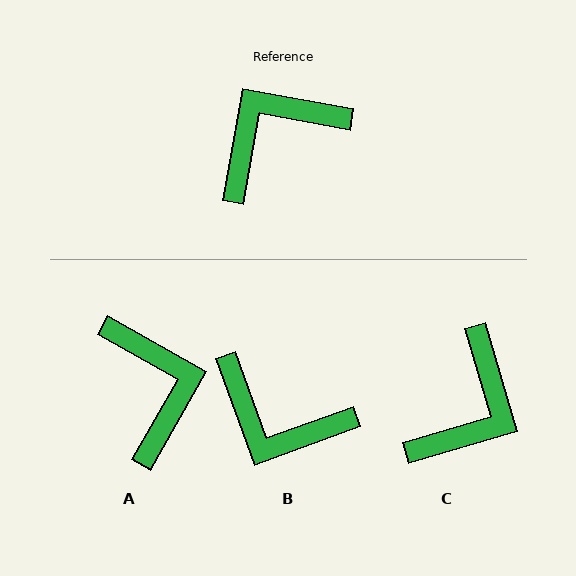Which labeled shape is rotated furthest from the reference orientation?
C, about 153 degrees away.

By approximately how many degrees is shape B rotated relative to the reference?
Approximately 120 degrees counter-clockwise.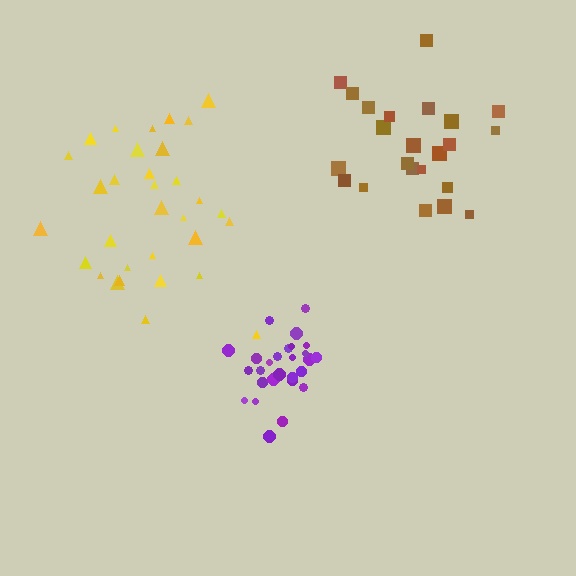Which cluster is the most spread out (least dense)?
Yellow.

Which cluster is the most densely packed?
Purple.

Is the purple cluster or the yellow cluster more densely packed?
Purple.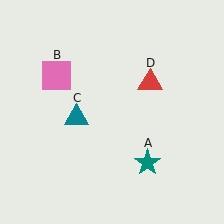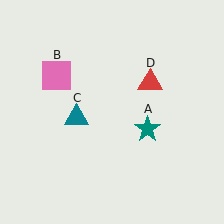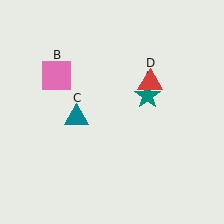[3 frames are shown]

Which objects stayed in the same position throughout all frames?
Pink square (object B) and teal triangle (object C) and red triangle (object D) remained stationary.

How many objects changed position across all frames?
1 object changed position: teal star (object A).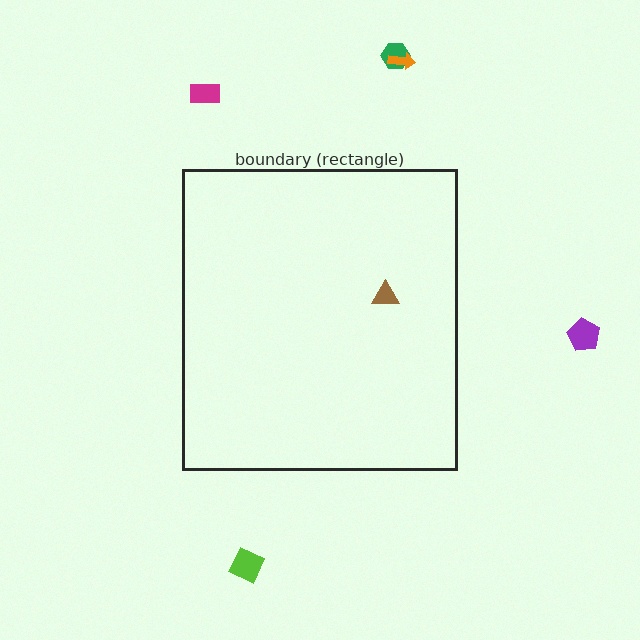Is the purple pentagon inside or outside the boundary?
Outside.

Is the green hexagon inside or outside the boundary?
Outside.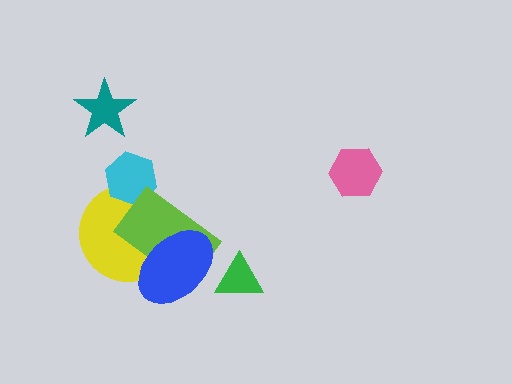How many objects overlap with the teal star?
0 objects overlap with the teal star.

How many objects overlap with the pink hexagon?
0 objects overlap with the pink hexagon.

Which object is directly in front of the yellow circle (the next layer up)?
The cyan hexagon is directly in front of the yellow circle.